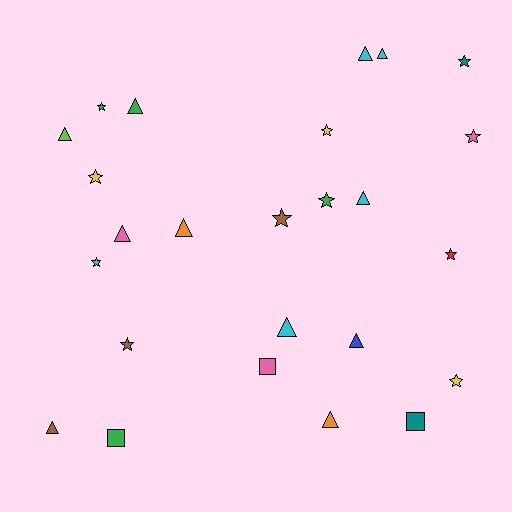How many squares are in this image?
There are 3 squares.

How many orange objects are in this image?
There are 2 orange objects.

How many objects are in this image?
There are 25 objects.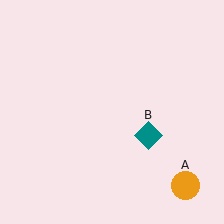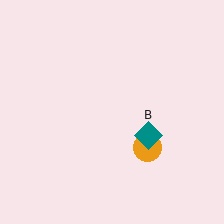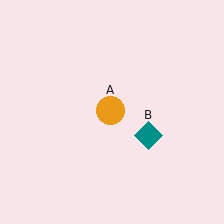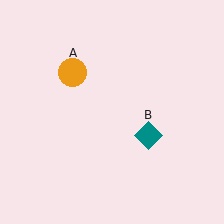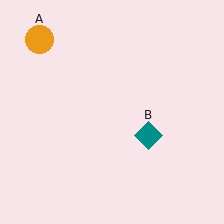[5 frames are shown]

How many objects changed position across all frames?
1 object changed position: orange circle (object A).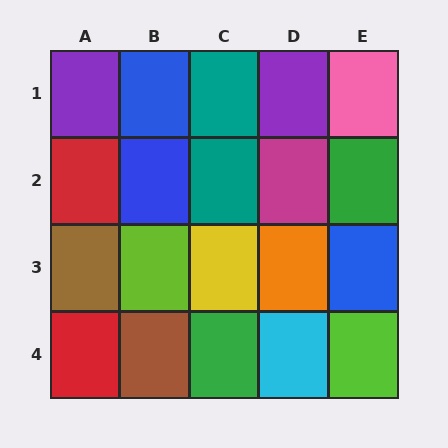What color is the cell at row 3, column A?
Brown.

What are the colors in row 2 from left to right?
Red, blue, teal, magenta, green.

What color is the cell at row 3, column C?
Yellow.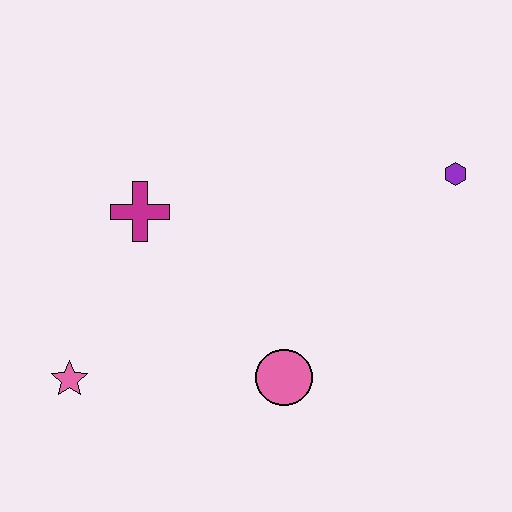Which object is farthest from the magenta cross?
The purple hexagon is farthest from the magenta cross.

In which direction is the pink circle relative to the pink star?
The pink circle is to the right of the pink star.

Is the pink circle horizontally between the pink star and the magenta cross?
No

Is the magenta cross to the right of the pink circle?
No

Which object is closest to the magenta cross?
The pink star is closest to the magenta cross.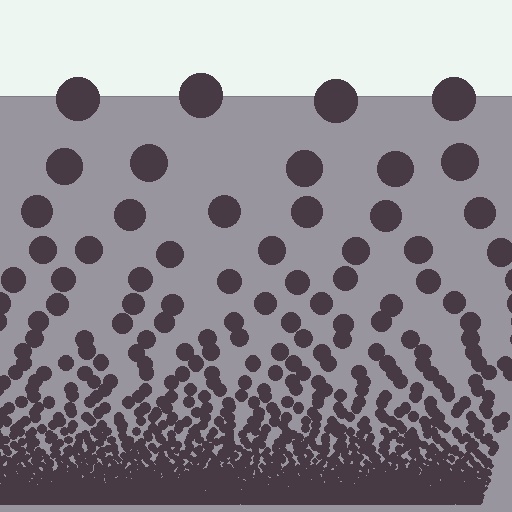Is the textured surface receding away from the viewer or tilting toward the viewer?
The surface appears to tilt toward the viewer. Texture elements get larger and sparser toward the top.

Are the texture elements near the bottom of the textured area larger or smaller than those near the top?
Smaller. The gradient is inverted — elements near the bottom are smaller and denser.